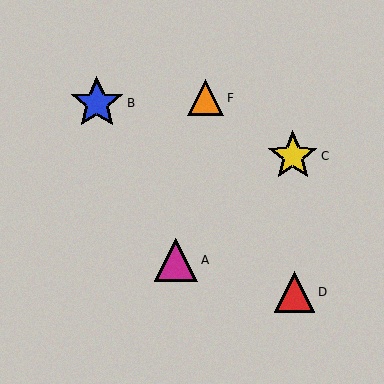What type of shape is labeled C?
Shape C is a yellow star.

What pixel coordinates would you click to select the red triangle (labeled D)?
Click at (295, 292) to select the red triangle D.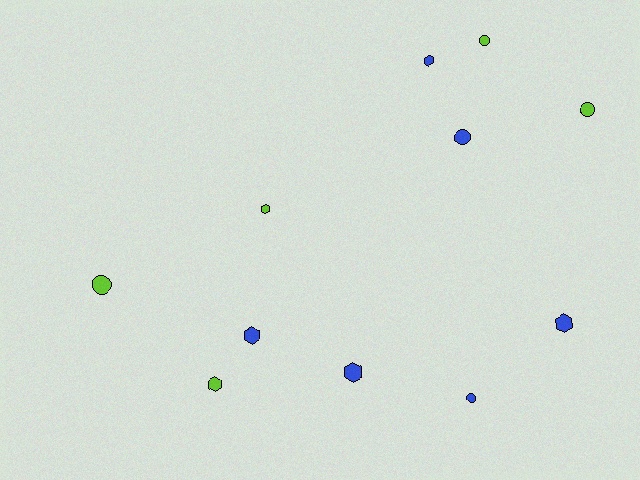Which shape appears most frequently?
Hexagon, with 6 objects.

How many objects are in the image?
There are 11 objects.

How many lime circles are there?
There are 3 lime circles.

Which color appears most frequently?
Blue, with 6 objects.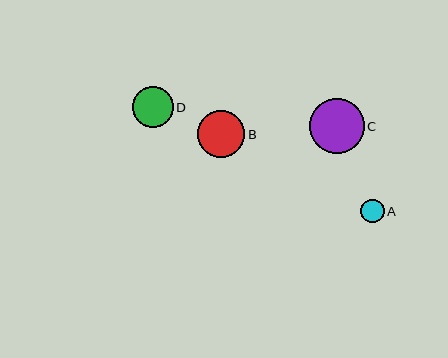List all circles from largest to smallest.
From largest to smallest: C, B, D, A.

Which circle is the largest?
Circle C is the largest with a size of approximately 54 pixels.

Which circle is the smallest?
Circle A is the smallest with a size of approximately 24 pixels.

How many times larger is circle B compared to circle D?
Circle B is approximately 1.2 times the size of circle D.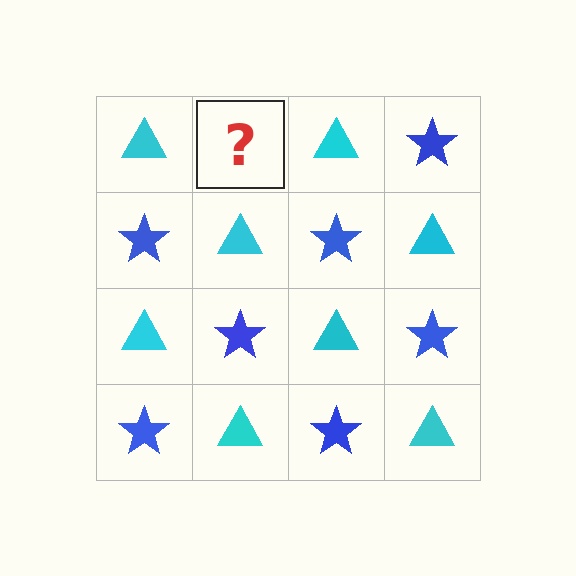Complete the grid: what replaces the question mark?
The question mark should be replaced with a blue star.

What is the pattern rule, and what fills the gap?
The rule is that it alternates cyan triangle and blue star in a checkerboard pattern. The gap should be filled with a blue star.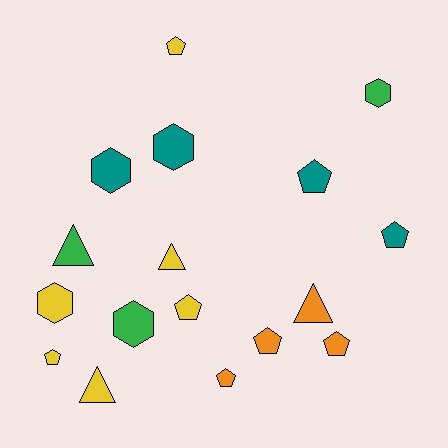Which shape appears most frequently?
Pentagon, with 8 objects.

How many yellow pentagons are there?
There are 3 yellow pentagons.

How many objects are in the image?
There are 17 objects.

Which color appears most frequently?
Yellow, with 6 objects.